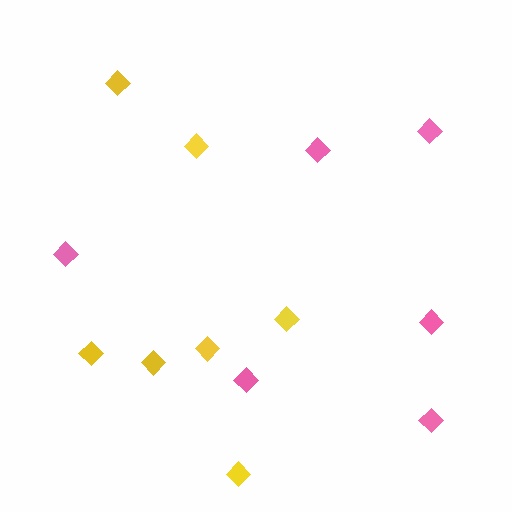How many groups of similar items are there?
There are 2 groups: one group of pink diamonds (6) and one group of yellow diamonds (7).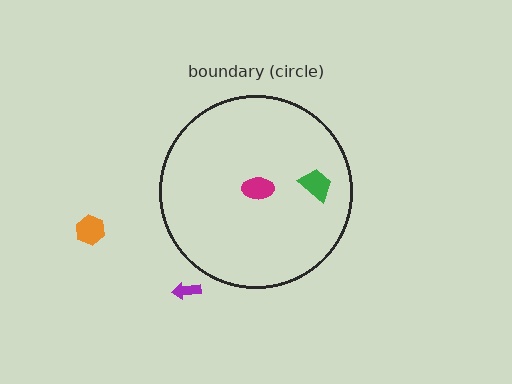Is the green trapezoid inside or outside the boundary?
Inside.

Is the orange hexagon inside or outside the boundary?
Outside.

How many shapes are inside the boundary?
2 inside, 2 outside.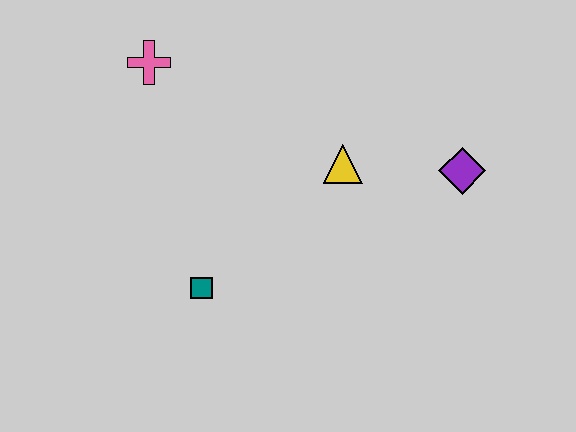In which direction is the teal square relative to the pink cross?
The teal square is below the pink cross.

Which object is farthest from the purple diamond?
The pink cross is farthest from the purple diamond.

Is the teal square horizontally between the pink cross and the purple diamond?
Yes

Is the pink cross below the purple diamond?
No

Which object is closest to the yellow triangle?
The purple diamond is closest to the yellow triangle.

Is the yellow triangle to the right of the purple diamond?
No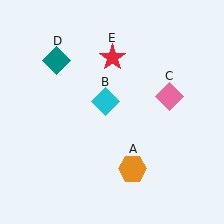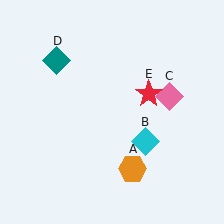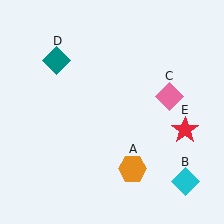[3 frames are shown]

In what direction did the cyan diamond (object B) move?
The cyan diamond (object B) moved down and to the right.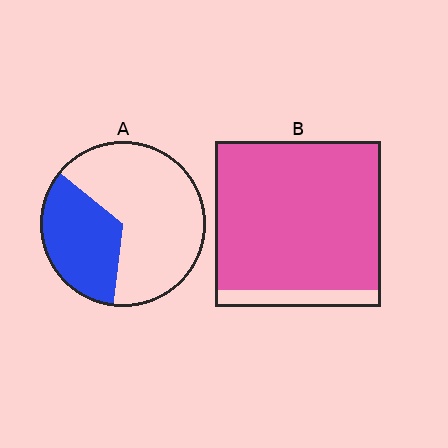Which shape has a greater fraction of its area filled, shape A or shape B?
Shape B.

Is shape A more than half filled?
No.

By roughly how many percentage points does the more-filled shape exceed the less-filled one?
By roughly 55 percentage points (B over A).